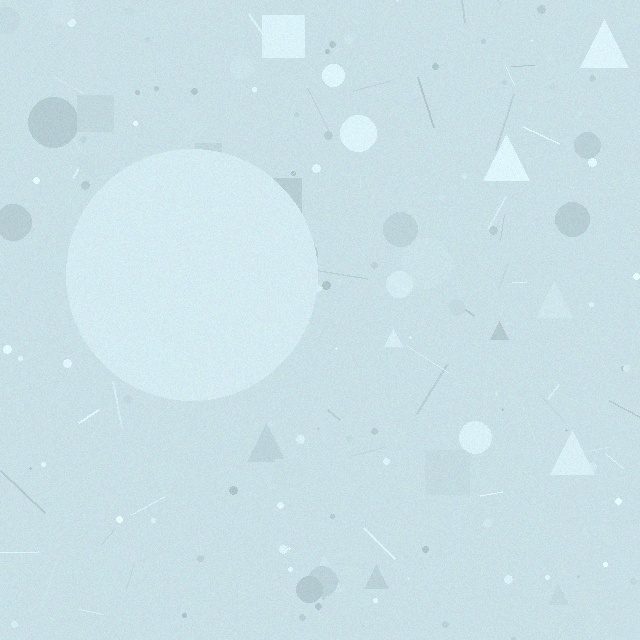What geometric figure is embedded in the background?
A circle is embedded in the background.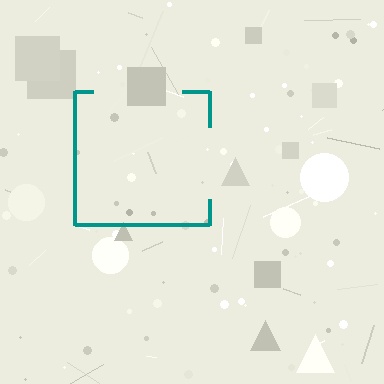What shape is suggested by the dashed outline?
The dashed outline suggests a square.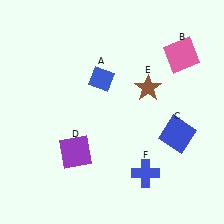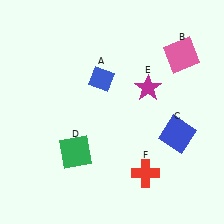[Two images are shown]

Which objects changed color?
D changed from purple to green. E changed from brown to magenta. F changed from blue to red.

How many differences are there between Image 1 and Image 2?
There are 3 differences between the two images.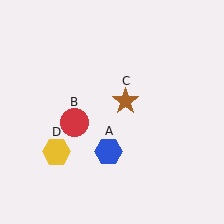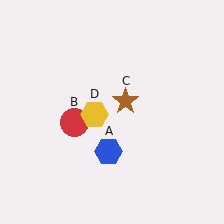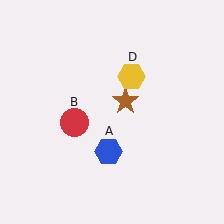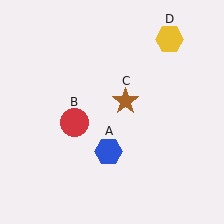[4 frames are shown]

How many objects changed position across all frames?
1 object changed position: yellow hexagon (object D).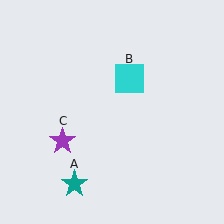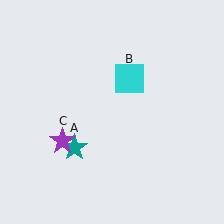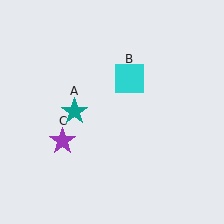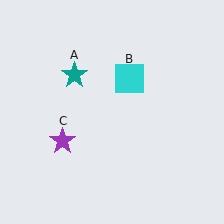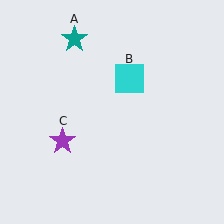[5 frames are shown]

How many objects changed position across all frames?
1 object changed position: teal star (object A).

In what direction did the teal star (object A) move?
The teal star (object A) moved up.